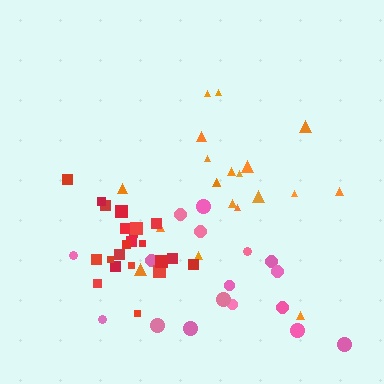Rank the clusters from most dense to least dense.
red, orange, pink.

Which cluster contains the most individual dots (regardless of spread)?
Red (23).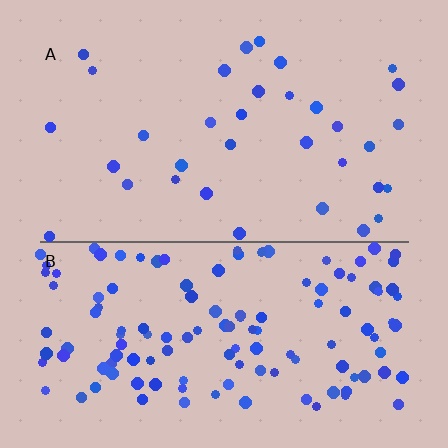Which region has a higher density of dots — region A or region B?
B (the bottom).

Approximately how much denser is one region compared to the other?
Approximately 3.8× — region B over region A.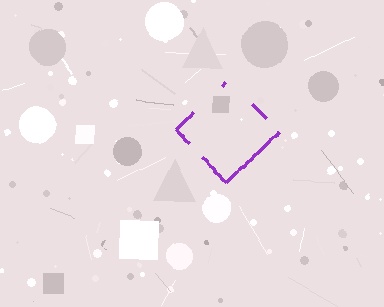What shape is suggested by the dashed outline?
The dashed outline suggests a diamond.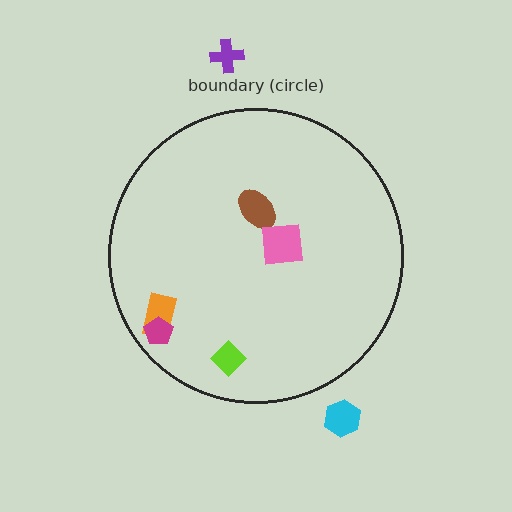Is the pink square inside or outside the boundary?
Inside.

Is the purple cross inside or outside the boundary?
Outside.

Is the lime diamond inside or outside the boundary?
Inside.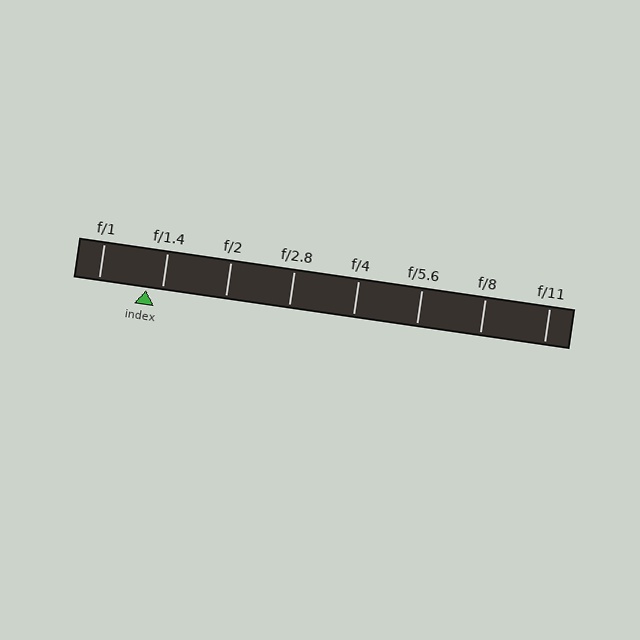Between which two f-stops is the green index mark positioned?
The index mark is between f/1 and f/1.4.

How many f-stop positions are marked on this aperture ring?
There are 8 f-stop positions marked.